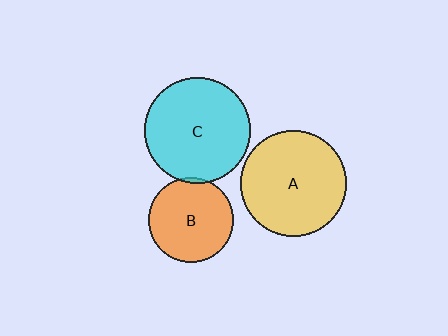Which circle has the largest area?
Circle A (yellow).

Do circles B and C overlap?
Yes.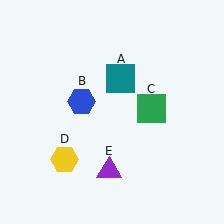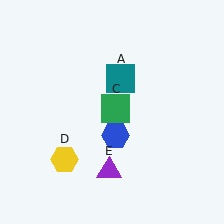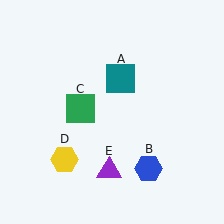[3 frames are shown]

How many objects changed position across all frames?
2 objects changed position: blue hexagon (object B), green square (object C).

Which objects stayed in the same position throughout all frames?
Teal square (object A) and yellow hexagon (object D) and purple triangle (object E) remained stationary.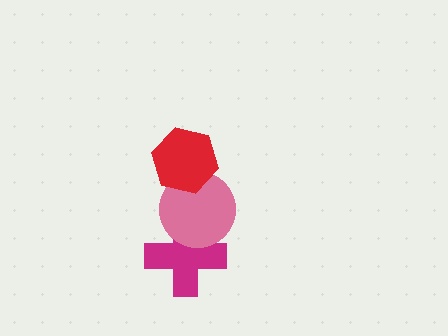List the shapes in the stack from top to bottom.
From top to bottom: the red hexagon, the pink circle, the magenta cross.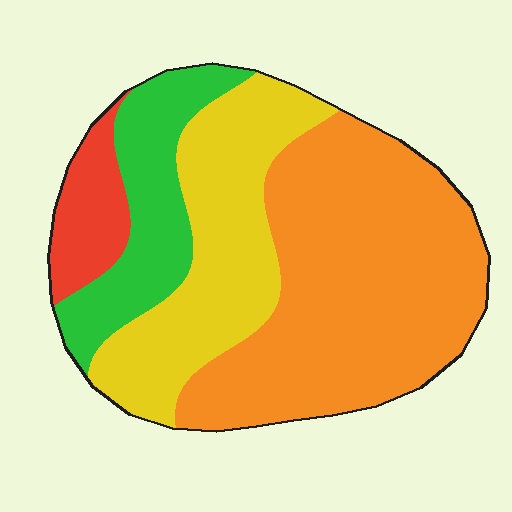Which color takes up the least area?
Red, at roughly 10%.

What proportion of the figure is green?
Green covers roughly 15% of the figure.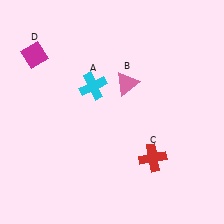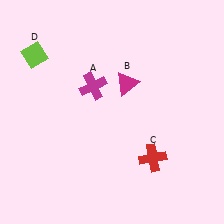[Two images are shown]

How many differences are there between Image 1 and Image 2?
There are 3 differences between the two images.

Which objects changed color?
A changed from cyan to magenta. B changed from pink to magenta. D changed from magenta to lime.